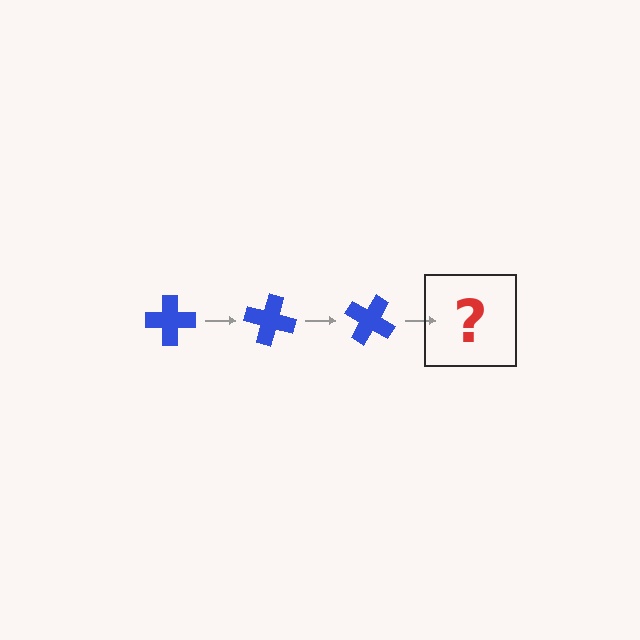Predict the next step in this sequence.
The next step is a blue cross rotated 45 degrees.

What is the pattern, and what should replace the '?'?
The pattern is that the cross rotates 15 degrees each step. The '?' should be a blue cross rotated 45 degrees.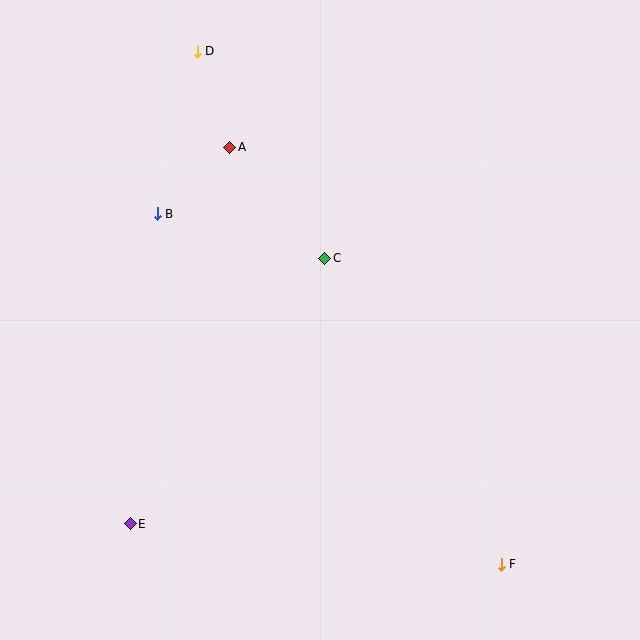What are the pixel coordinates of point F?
Point F is at (501, 564).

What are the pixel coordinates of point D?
Point D is at (197, 51).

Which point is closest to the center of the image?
Point C at (325, 258) is closest to the center.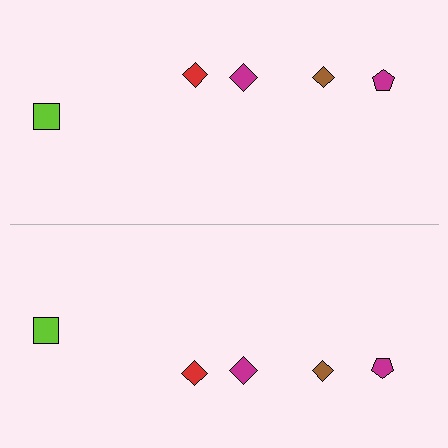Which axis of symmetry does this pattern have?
The pattern has a horizontal axis of symmetry running through the center of the image.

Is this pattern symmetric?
Yes, this pattern has bilateral (reflection) symmetry.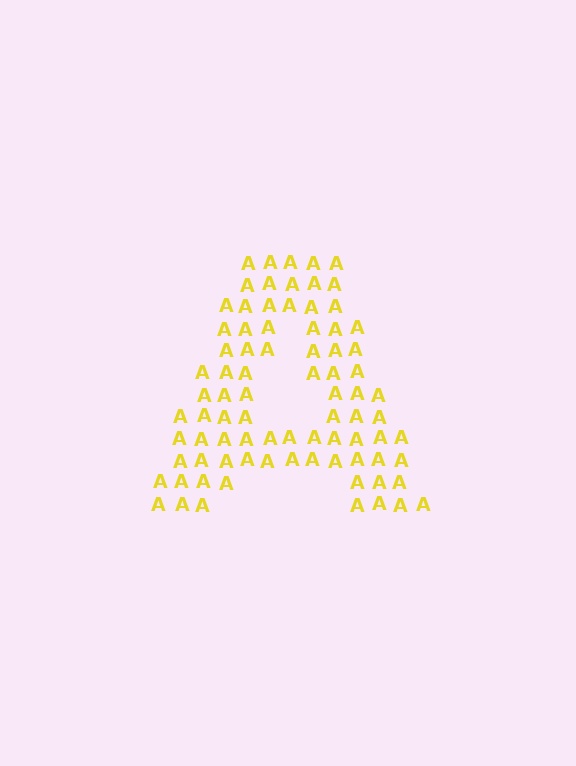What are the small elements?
The small elements are letter A's.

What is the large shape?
The large shape is the letter A.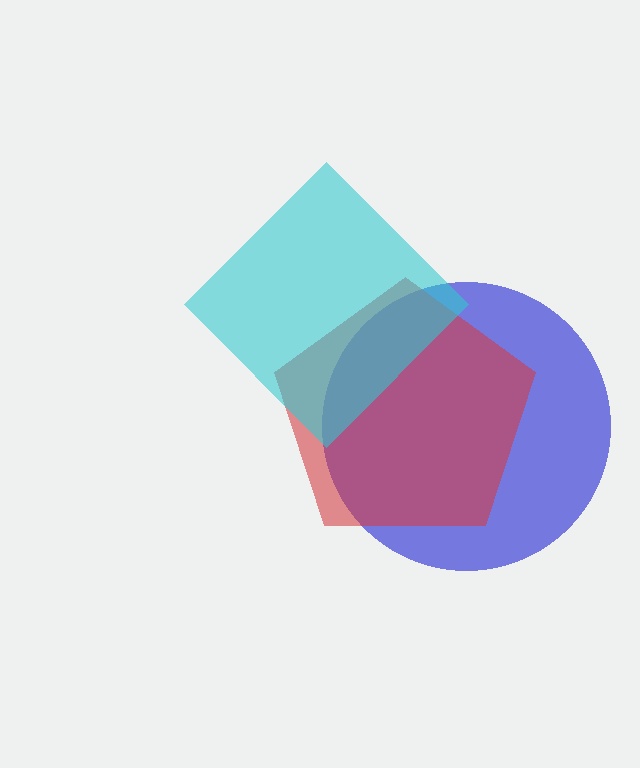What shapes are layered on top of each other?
The layered shapes are: a blue circle, a red pentagon, a cyan diamond.